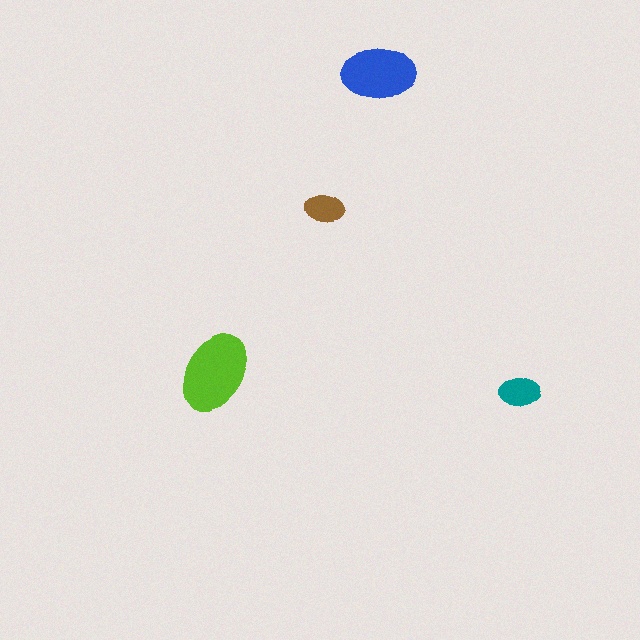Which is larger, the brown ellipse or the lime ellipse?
The lime one.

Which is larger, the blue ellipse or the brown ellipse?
The blue one.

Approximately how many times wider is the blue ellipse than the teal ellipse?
About 2 times wider.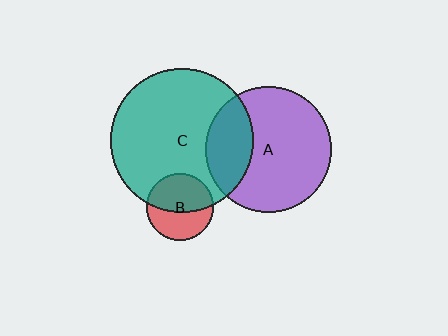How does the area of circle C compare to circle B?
Approximately 4.5 times.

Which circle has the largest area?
Circle C (teal).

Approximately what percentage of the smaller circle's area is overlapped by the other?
Approximately 55%.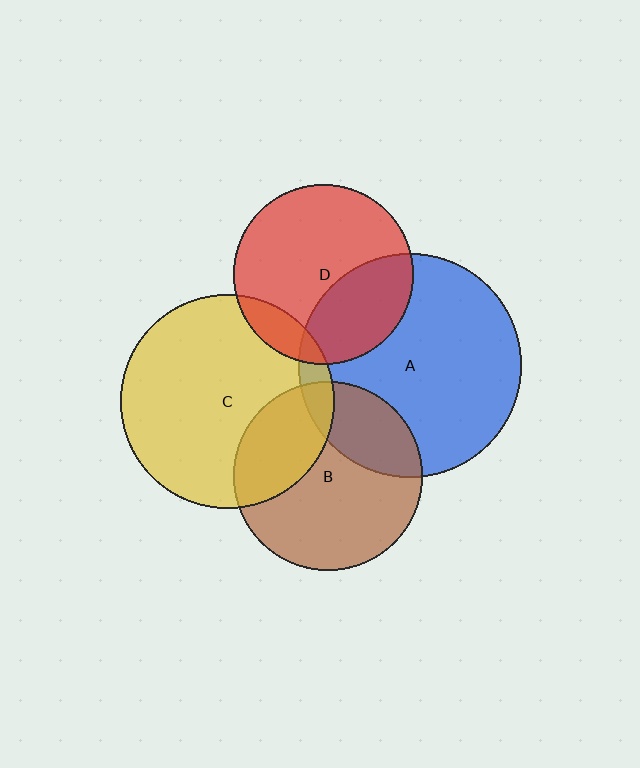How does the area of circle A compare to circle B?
Approximately 1.4 times.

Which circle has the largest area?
Circle A (blue).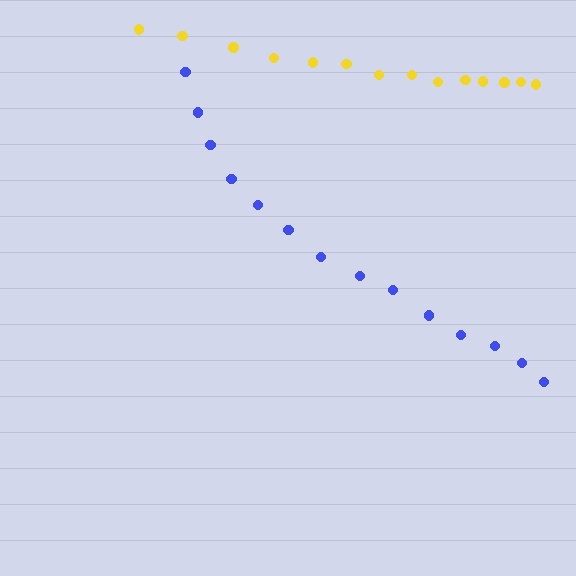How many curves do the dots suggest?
There are 2 distinct paths.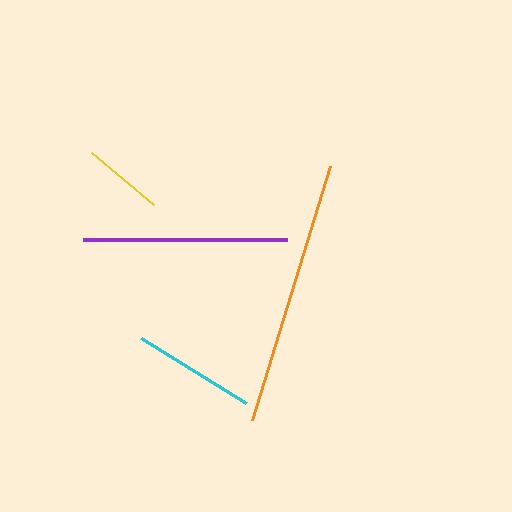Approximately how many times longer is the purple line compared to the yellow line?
The purple line is approximately 2.5 times the length of the yellow line.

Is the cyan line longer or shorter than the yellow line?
The cyan line is longer than the yellow line.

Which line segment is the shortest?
The yellow line is the shortest at approximately 80 pixels.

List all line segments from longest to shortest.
From longest to shortest: orange, purple, cyan, yellow.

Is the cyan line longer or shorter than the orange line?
The orange line is longer than the cyan line.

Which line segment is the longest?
The orange line is the longest at approximately 265 pixels.